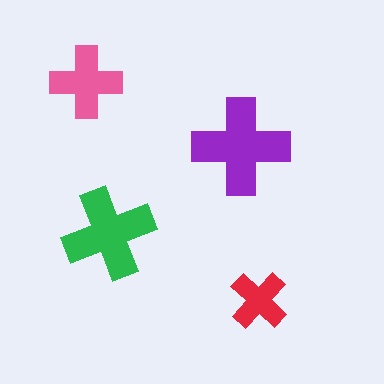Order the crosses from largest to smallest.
the purple one, the green one, the pink one, the red one.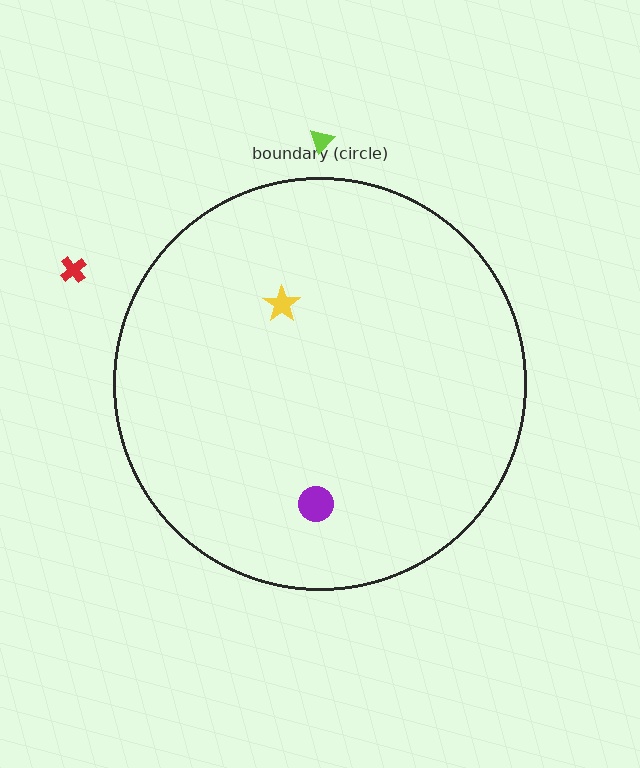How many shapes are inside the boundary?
2 inside, 2 outside.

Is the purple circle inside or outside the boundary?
Inside.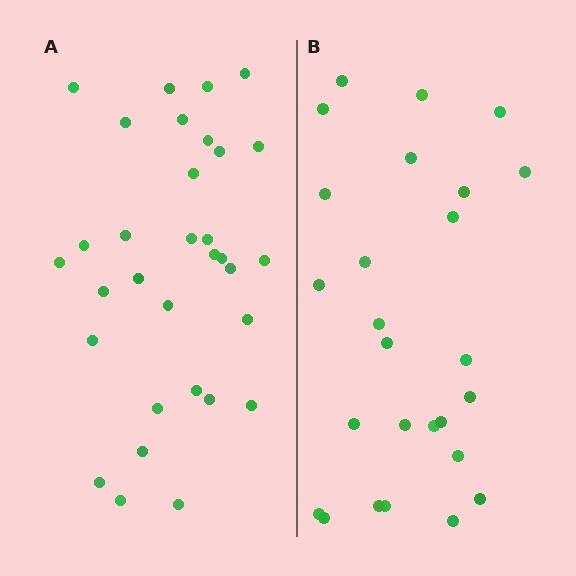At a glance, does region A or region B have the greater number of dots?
Region A (the left region) has more dots.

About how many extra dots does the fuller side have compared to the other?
Region A has about 6 more dots than region B.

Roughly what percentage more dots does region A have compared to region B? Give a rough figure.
About 25% more.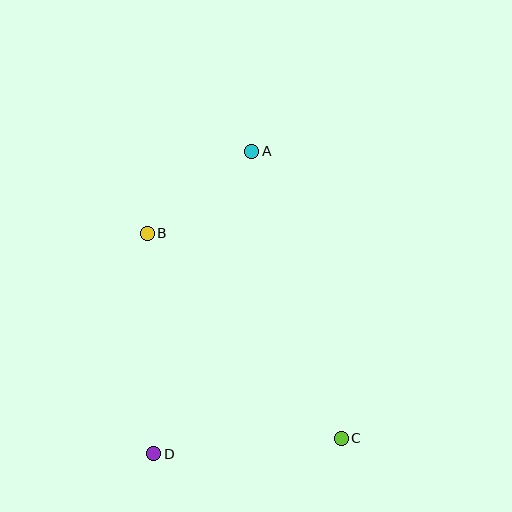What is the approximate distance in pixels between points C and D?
The distance between C and D is approximately 188 pixels.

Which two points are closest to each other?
Points A and B are closest to each other.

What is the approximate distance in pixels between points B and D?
The distance between B and D is approximately 221 pixels.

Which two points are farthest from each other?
Points A and D are farthest from each other.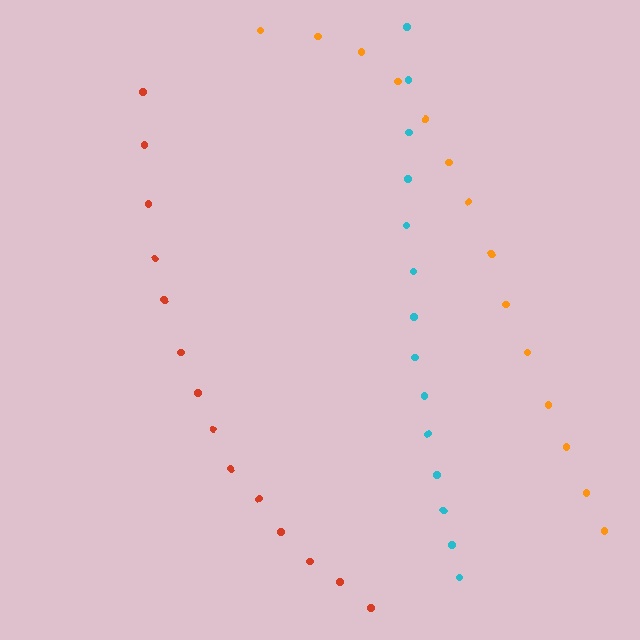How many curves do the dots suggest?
There are 3 distinct paths.